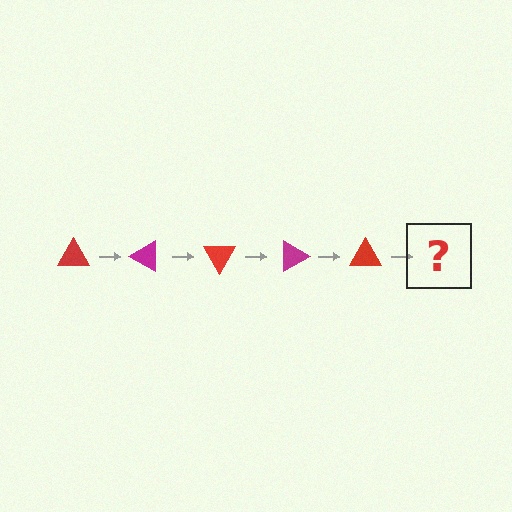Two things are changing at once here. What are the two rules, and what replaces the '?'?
The two rules are that it rotates 30 degrees each step and the color cycles through red and magenta. The '?' should be a magenta triangle, rotated 150 degrees from the start.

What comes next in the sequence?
The next element should be a magenta triangle, rotated 150 degrees from the start.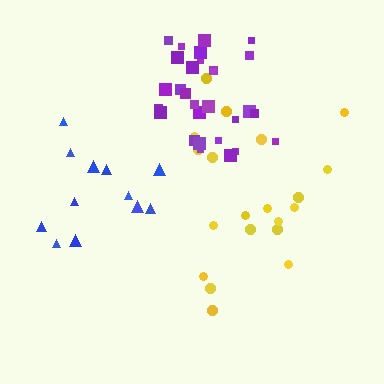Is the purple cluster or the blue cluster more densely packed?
Purple.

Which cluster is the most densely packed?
Purple.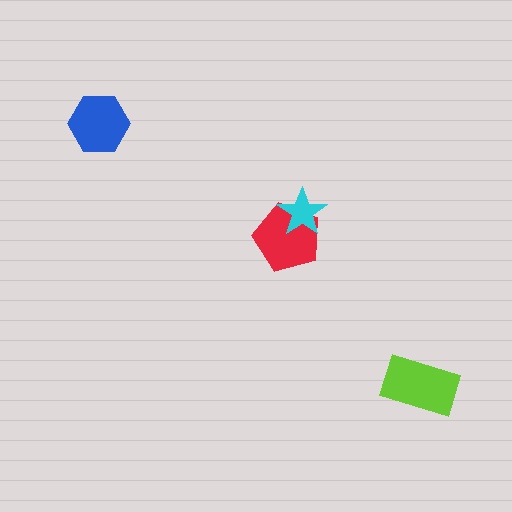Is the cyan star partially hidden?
No, no other shape covers it.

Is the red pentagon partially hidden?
Yes, it is partially covered by another shape.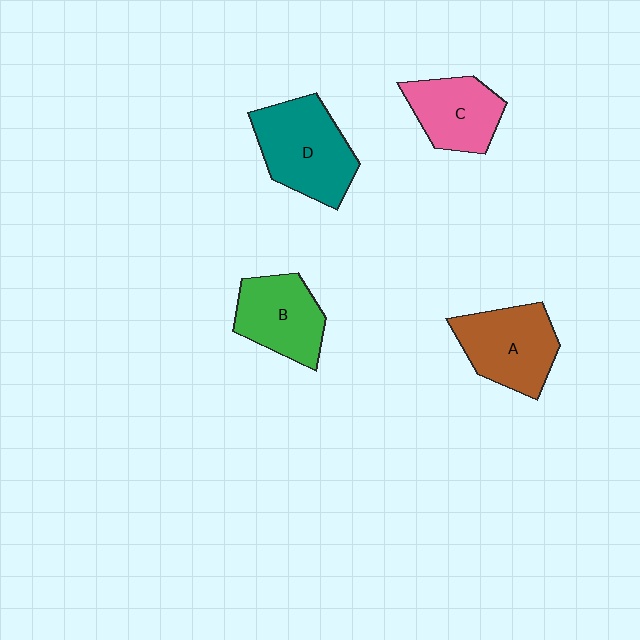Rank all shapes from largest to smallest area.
From largest to smallest: D (teal), A (brown), B (green), C (pink).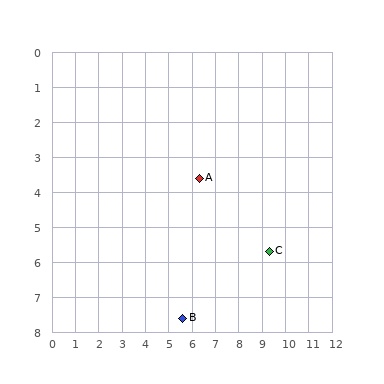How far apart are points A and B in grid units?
Points A and B are about 4.1 grid units apart.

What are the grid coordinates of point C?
Point C is at approximately (9.3, 5.7).